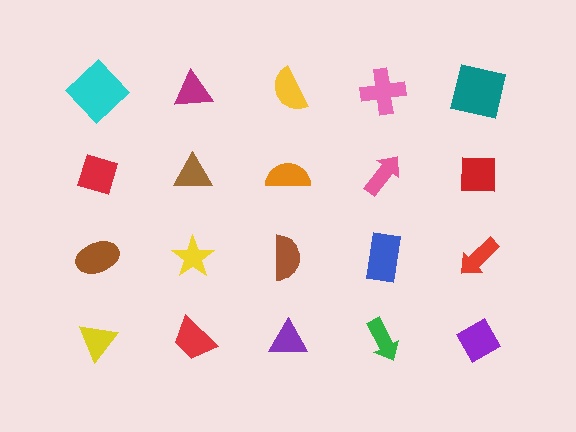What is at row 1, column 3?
A yellow semicircle.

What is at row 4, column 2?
A red trapezoid.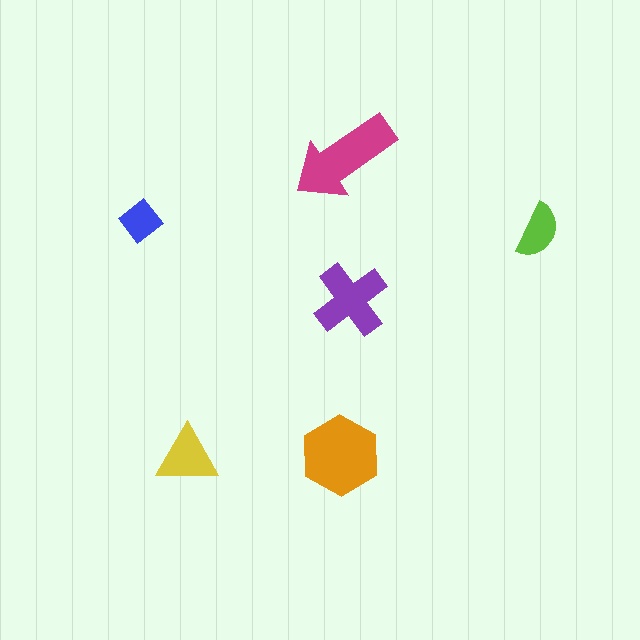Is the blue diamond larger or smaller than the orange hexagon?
Smaller.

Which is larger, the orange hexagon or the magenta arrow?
The orange hexagon.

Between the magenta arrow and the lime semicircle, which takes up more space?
The magenta arrow.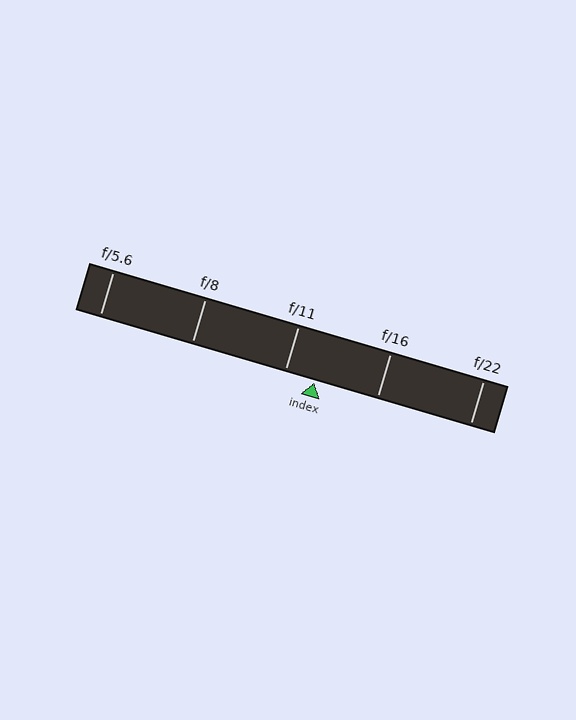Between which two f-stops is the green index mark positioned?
The index mark is between f/11 and f/16.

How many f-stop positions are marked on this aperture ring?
There are 5 f-stop positions marked.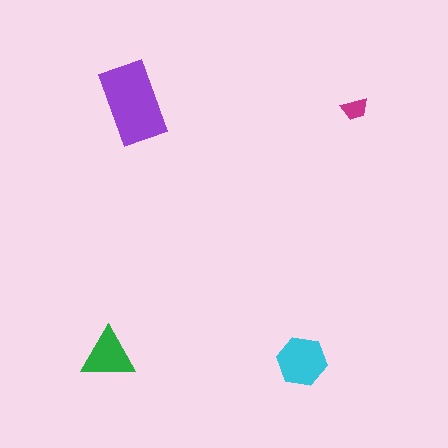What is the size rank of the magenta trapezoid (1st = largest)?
4th.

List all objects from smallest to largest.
The magenta trapezoid, the green triangle, the cyan hexagon, the purple rectangle.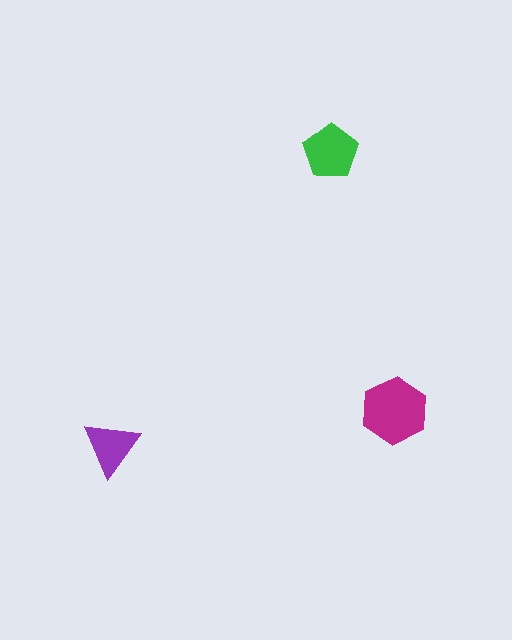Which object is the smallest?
The purple triangle.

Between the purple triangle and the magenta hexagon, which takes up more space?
The magenta hexagon.